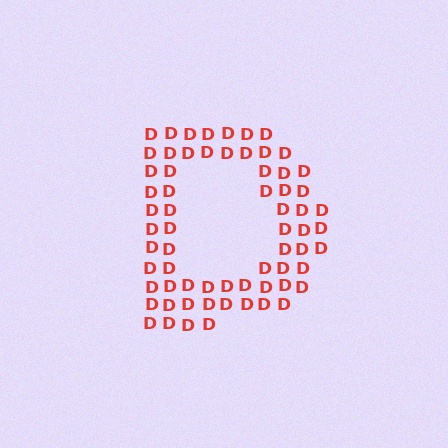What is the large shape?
The large shape is the letter D.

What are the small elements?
The small elements are letter D's.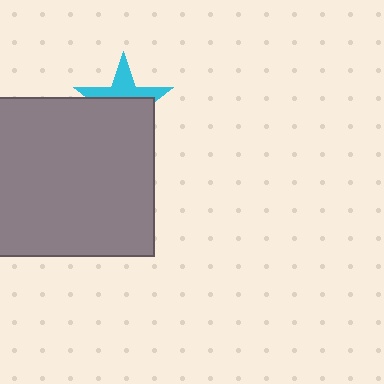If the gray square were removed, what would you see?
You would see the complete cyan star.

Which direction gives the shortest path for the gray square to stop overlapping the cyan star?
Moving down gives the shortest separation.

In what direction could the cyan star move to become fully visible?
The cyan star could move up. That would shift it out from behind the gray square entirely.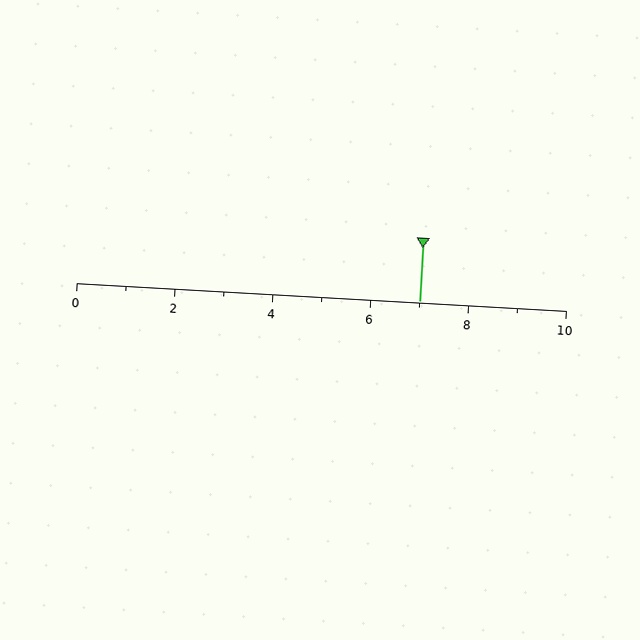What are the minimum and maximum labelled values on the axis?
The axis runs from 0 to 10.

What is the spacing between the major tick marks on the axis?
The major ticks are spaced 2 apart.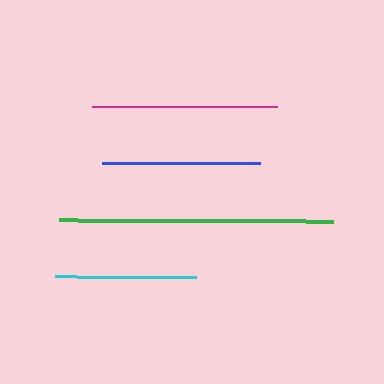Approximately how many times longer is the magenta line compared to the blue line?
The magenta line is approximately 1.2 times the length of the blue line.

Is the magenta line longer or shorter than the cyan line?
The magenta line is longer than the cyan line.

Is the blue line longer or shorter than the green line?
The green line is longer than the blue line.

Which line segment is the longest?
The green line is the longest at approximately 273 pixels.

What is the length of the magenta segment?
The magenta segment is approximately 185 pixels long.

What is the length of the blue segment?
The blue segment is approximately 158 pixels long.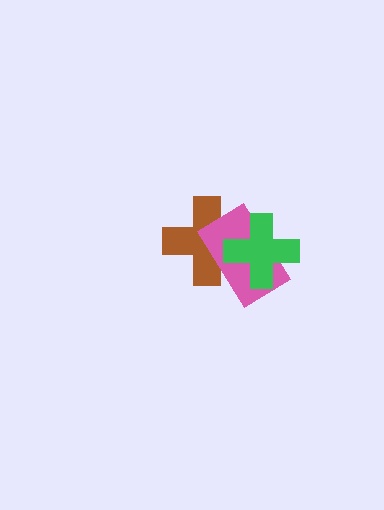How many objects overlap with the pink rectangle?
2 objects overlap with the pink rectangle.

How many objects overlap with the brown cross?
2 objects overlap with the brown cross.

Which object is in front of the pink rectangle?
The green cross is in front of the pink rectangle.